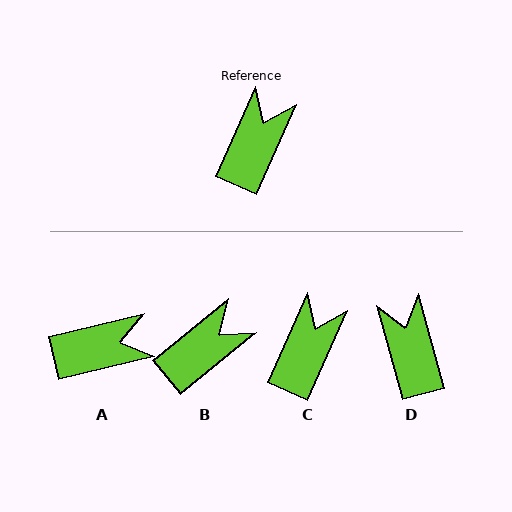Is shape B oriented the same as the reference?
No, it is off by about 27 degrees.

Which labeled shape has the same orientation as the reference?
C.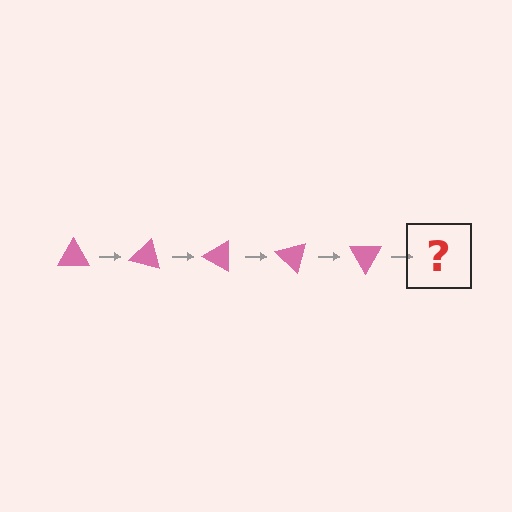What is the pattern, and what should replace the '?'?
The pattern is that the triangle rotates 15 degrees each step. The '?' should be a pink triangle rotated 75 degrees.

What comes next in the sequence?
The next element should be a pink triangle rotated 75 degrees.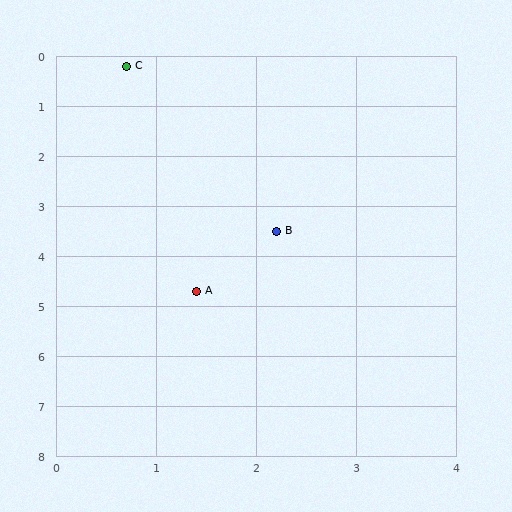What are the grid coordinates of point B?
Point B is at approximately (2.2, 3.5).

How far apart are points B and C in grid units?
Points B and C are about 3.6 grid units apart.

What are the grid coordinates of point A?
Point A is at approximately (1.4, 4.7).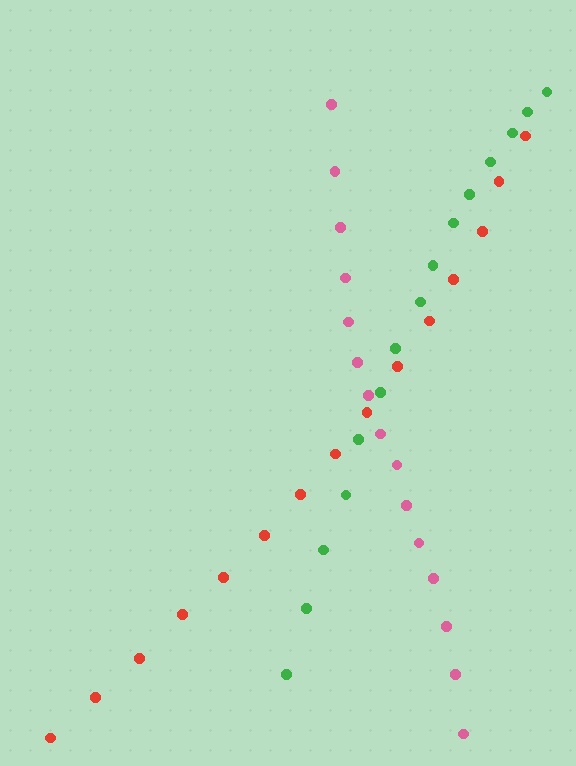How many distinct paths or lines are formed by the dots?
There are 3 distinct paths.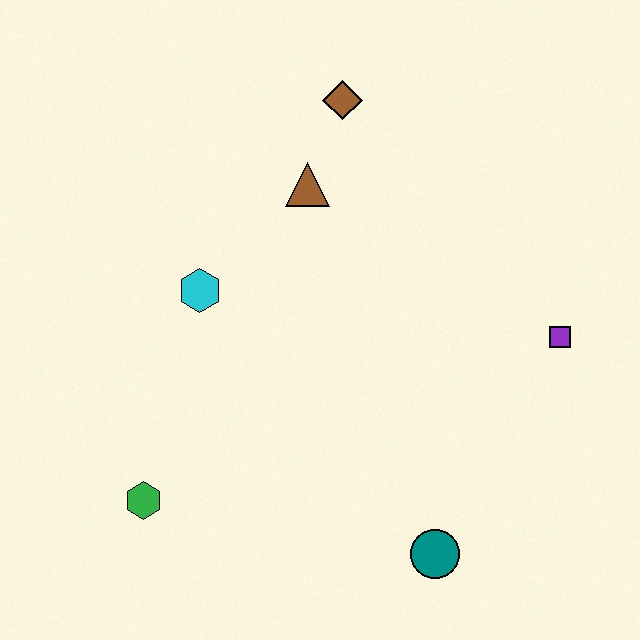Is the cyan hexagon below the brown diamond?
Yes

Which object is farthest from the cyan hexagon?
The purple square is farthest from the cyan hexagon.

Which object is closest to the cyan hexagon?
The brown triangle is closest to the cyan hexagon.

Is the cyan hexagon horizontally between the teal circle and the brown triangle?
No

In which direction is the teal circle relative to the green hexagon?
The teal circle is to the right of the green hexagon.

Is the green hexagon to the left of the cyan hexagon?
Yes